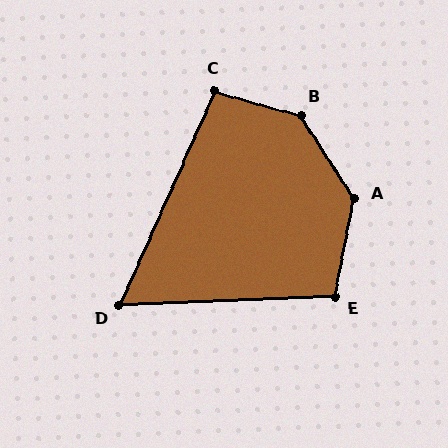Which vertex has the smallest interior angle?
D, at approximately 64 degrees.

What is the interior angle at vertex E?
Approximately 103 degrees (obtuse).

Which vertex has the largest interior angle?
B, at approximately 138 degrees.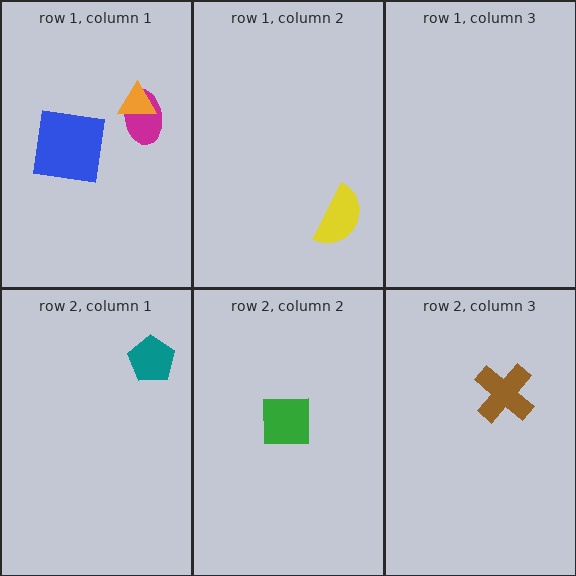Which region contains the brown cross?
The row 2, column 3 region.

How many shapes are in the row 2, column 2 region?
1.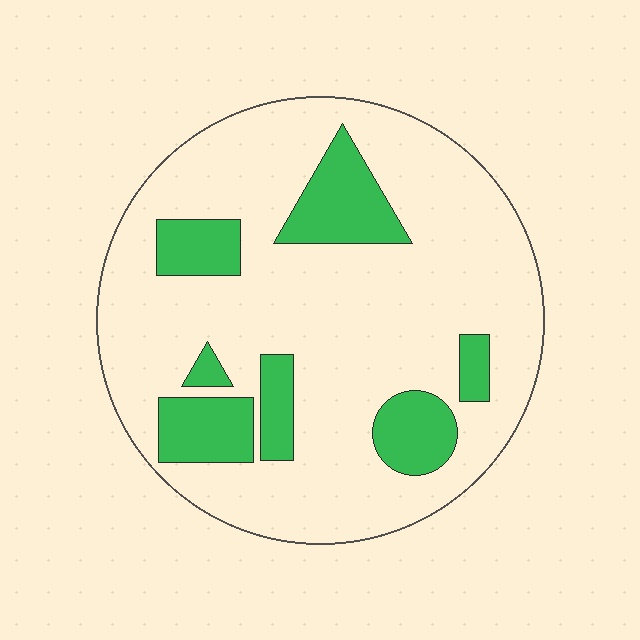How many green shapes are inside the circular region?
7.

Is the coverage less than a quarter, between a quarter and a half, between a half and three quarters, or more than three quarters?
Less than a quarter.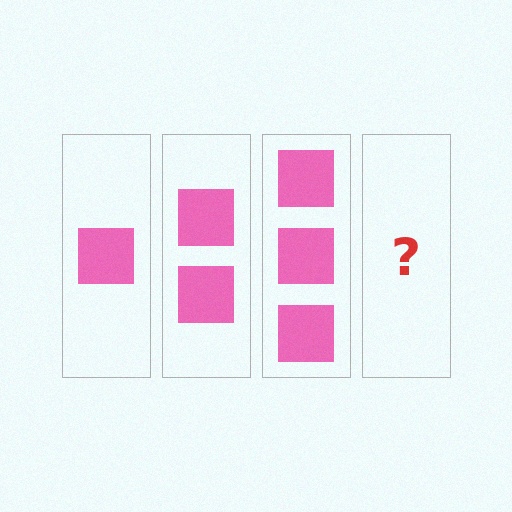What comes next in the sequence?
The next element should be 4 squares.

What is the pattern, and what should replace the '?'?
The pattern is that each step adds one more square. The '?' should be 4 squares.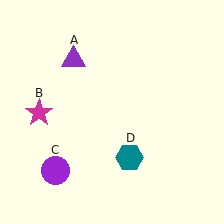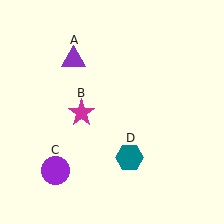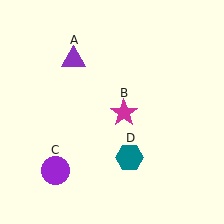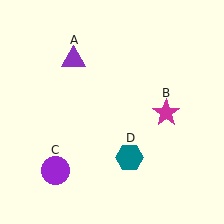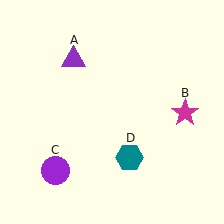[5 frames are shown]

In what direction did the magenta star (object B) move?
The magenta star (object B) moved right.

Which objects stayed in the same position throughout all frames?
Purple triangle (object A) and purple circle (object C) and teal hexagon (object D) remained stationary.